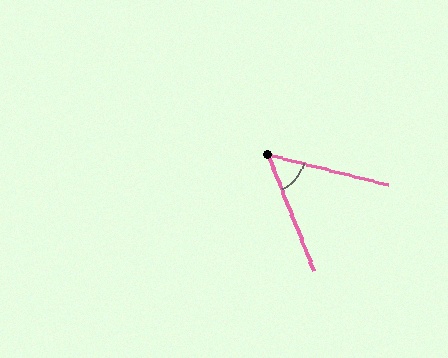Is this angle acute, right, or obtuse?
It is acute.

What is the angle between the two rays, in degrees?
Approximately 54 degrees.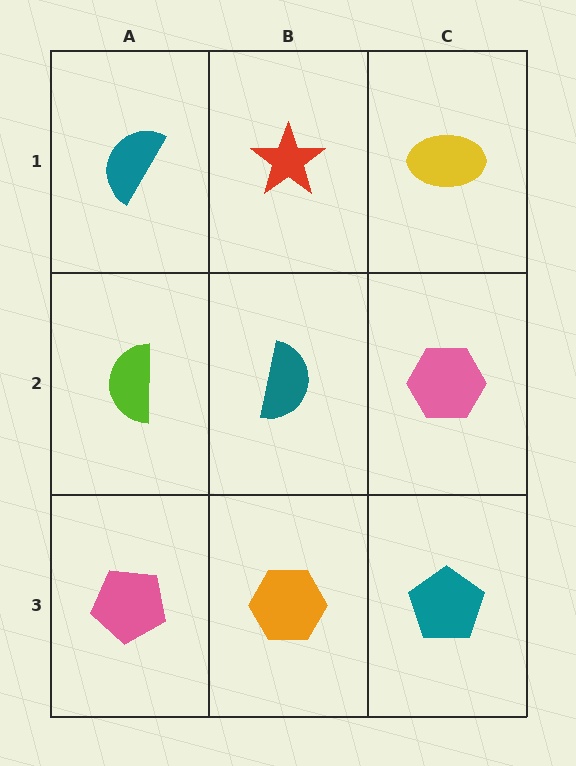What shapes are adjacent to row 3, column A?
A lime semicircle (row 2, column A), an orange hexagon (row 3, column B).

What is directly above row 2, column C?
A yellow ellipse.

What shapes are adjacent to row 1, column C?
A pink hexagon (row 2, column C), a red star (row 1, column B).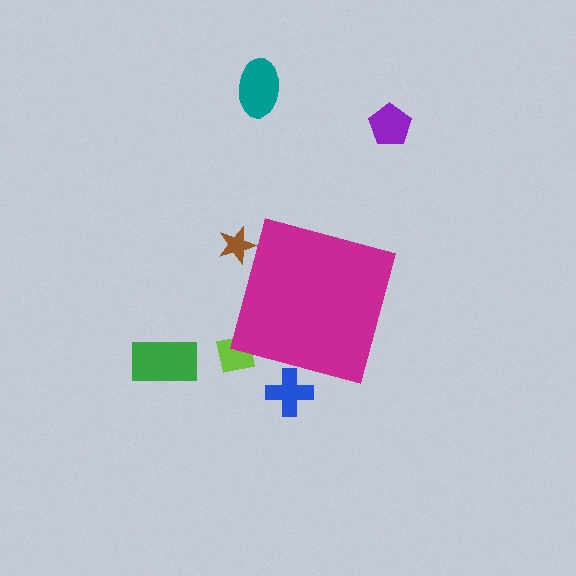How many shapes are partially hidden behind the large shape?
3 shapes are partially hidden.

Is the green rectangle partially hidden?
No, the green rectangle is fully visible.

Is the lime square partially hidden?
Yes, the lime square is partially hidden behind the magenta square.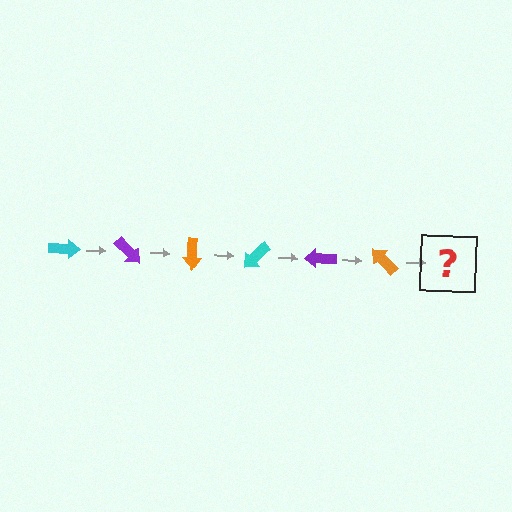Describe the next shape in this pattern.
It should be a cyan arrow, rotated 270 degrees from the start.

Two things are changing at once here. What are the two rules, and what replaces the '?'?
The two rules are that it rotates 45 degrees each step and the color cycles through cyan, purple, and orange. The '?' should be a cyan arrow, rotated 270 degrees from the start.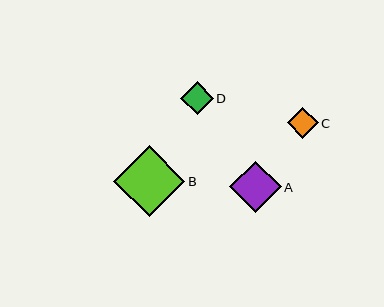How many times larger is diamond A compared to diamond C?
Diamond A is approximately 1.7 times the size of diamond C.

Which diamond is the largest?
Diamond B is the largest with a size of approximately 71 pixels.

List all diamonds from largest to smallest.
From largest to smallest: B, A, D, C.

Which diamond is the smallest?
Diamond C is the smallest with a size of approximately 31 pixels.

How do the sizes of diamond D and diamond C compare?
Diamond D and diamond C are approximately the same size.